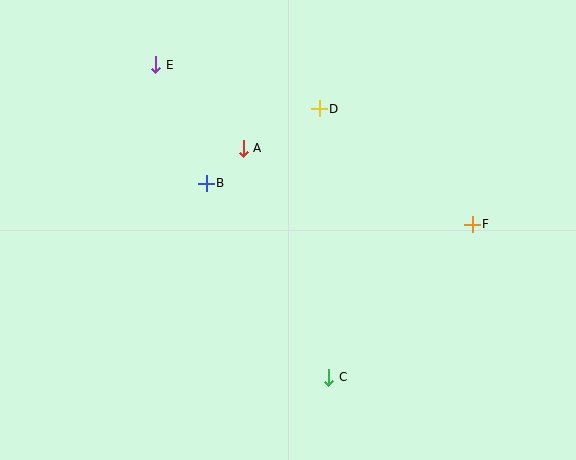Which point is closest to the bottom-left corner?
Point C is closest to the bottom-left corner.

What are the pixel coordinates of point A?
Point A is at (243, 148).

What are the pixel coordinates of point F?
Point F is at (472, 224).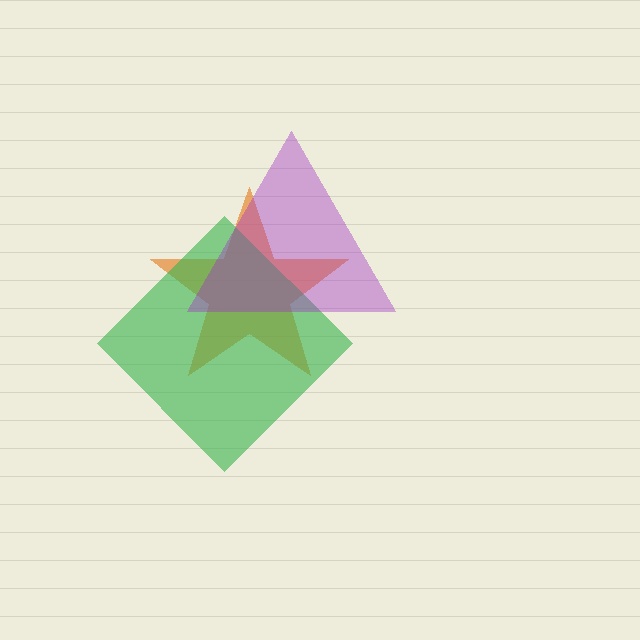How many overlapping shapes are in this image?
There are 3 overlapping shapes in the image.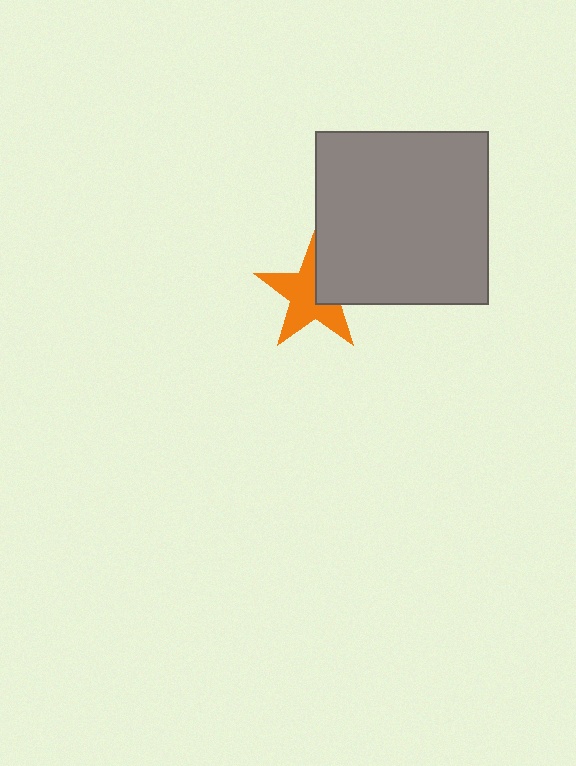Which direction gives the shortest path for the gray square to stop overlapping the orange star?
Moving toward the upper-right gives the shortest separation.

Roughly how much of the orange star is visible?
Most of it is visible (roughly 66%).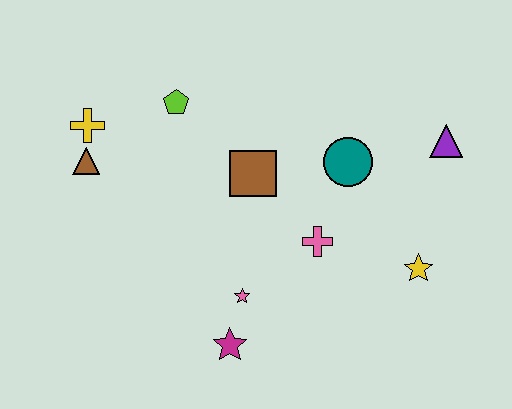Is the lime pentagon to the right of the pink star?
No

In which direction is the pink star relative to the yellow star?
The pink star is to the left of the yellow star.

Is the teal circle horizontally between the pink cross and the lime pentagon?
No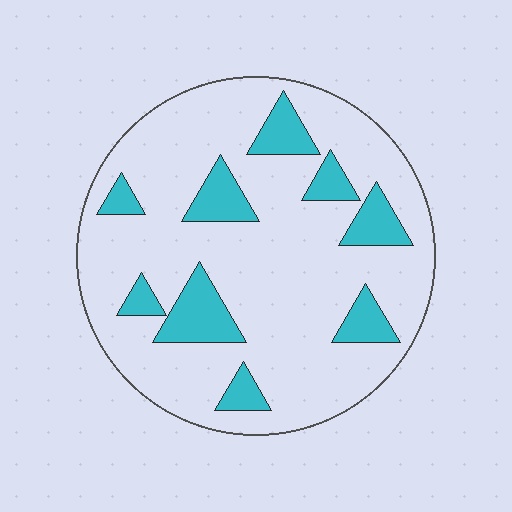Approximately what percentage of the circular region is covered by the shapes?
Approximately 20%.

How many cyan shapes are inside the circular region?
9.